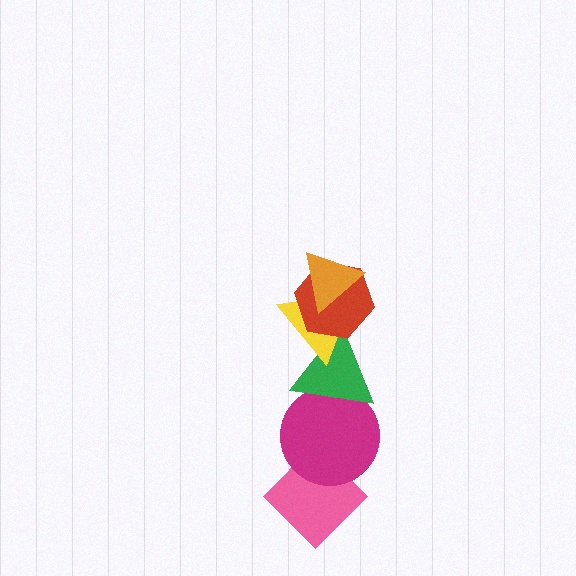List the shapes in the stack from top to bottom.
From top to bottom: the orange triangle, the red hexagon, the yellow triangle, the green triangle, the magenta circle, the pink diamond.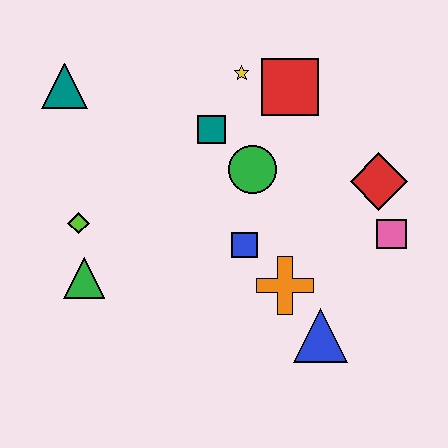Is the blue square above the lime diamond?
No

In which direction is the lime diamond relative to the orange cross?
The lime diamond is to the left of the orange cross.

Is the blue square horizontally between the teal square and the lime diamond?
No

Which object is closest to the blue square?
The orange cross is closest to the blue square.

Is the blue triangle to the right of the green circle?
Yes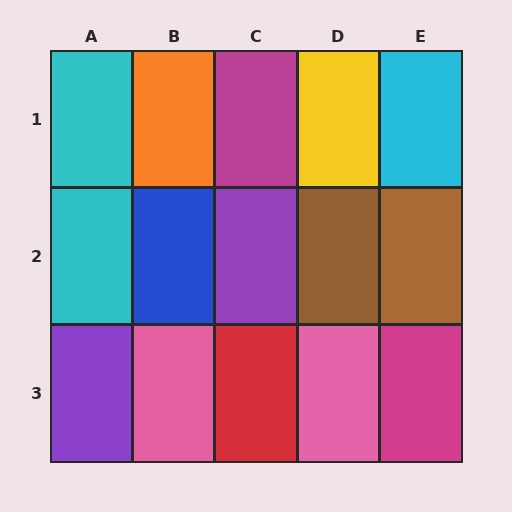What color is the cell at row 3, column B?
Pink.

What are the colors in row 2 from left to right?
Cyan, blue, purple, brown, brown.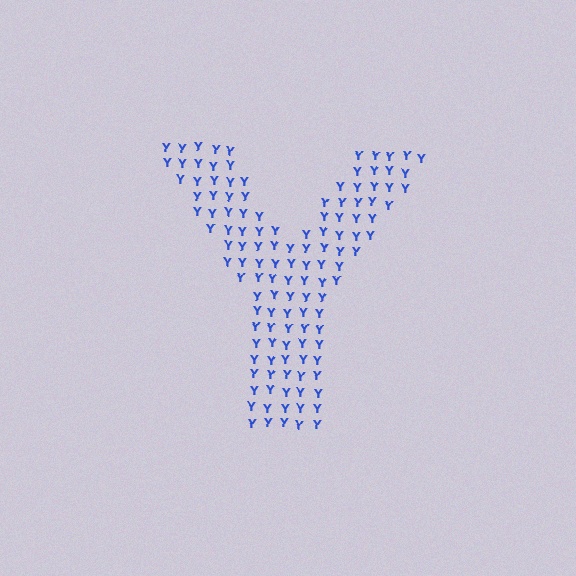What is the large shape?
The large shape is the letter Y.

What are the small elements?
The small elements are letter Y's.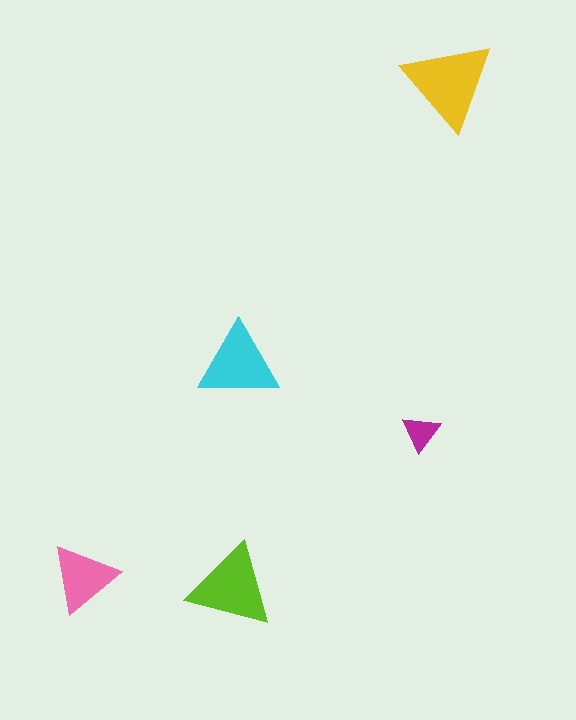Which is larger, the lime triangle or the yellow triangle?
The yellow one.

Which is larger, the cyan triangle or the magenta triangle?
The cyan one.